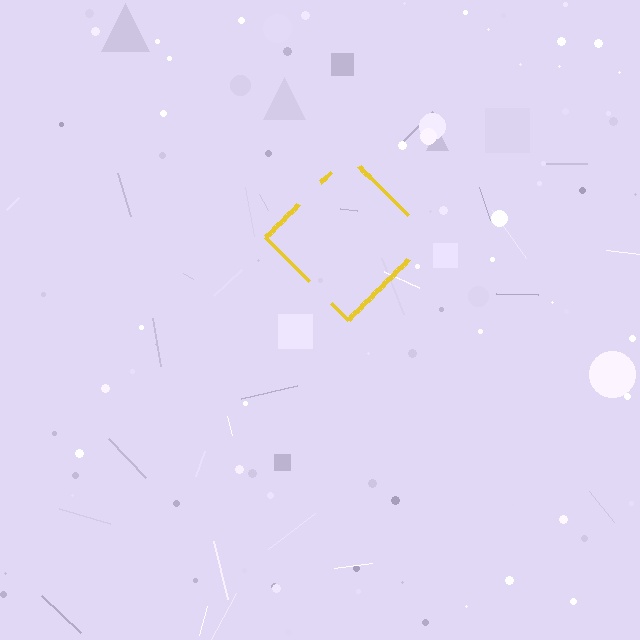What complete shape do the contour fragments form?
The contour fragments form a diamond.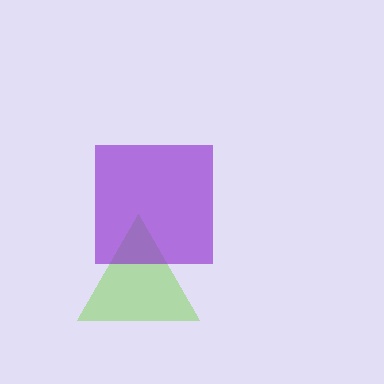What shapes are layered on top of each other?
The layered shapes are: a lime triangle, a purple square.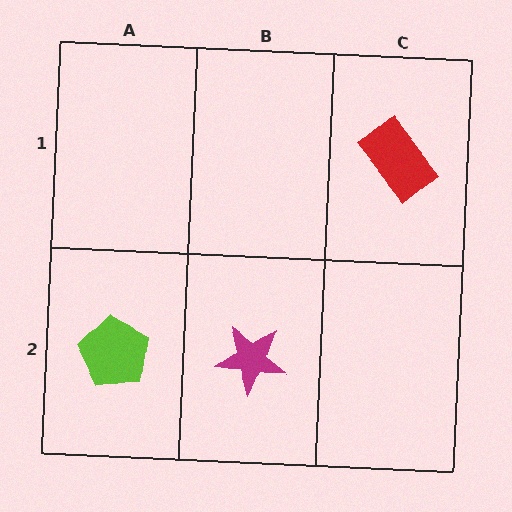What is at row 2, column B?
A magenta star.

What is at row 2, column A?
A lime pentagon.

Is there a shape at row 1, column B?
No, that cell is empty.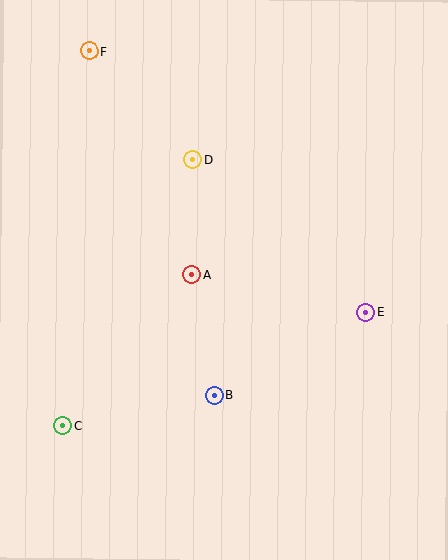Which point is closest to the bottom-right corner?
Point E is closest to the bottom-right corner.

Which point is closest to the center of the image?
Point A at (192, 274) is closest to the center.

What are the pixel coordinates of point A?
Point A is at (192, 274).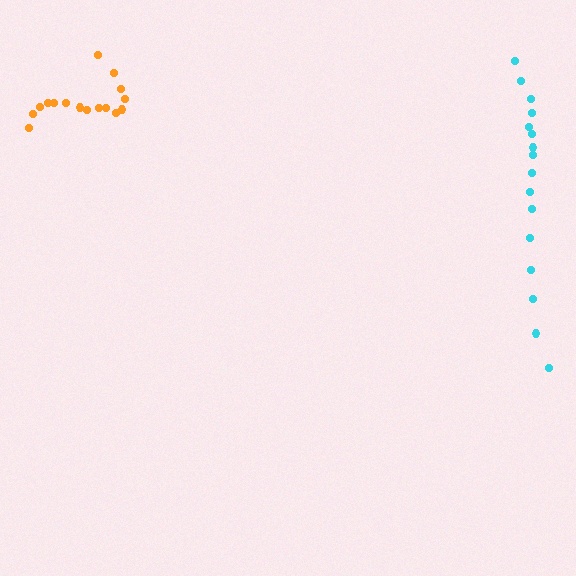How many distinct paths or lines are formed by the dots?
There are 2 distinct paths.